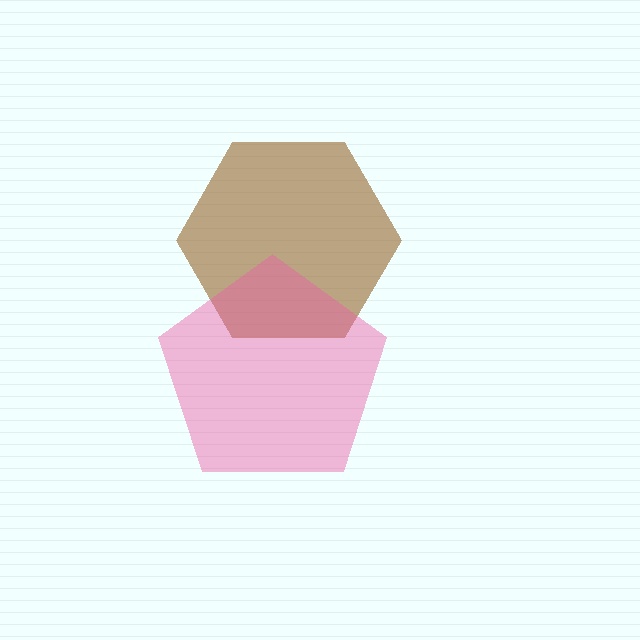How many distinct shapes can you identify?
There are 2 distinct shapes: a brown hexagon, a pink pentagon.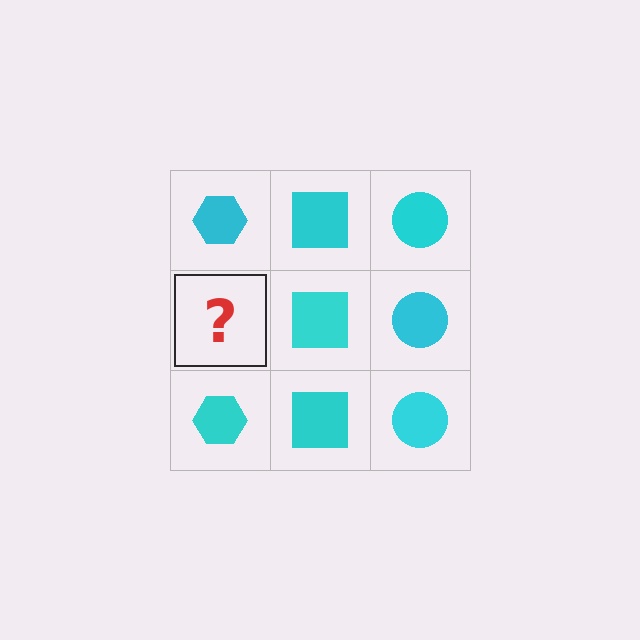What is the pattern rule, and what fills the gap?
The rule is that each column has a consistent shape. The gap should be filled with a cyan hexagon.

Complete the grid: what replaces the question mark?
The question mark should be replaced with a cyan hexagon.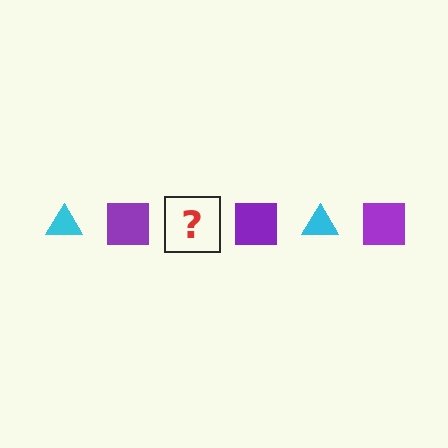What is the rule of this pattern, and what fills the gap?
The rule is that the pattern alternates between cyan triangle and purple square. The gap should be filled with a cyan triangle.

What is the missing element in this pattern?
The missing element is a cyan triangle.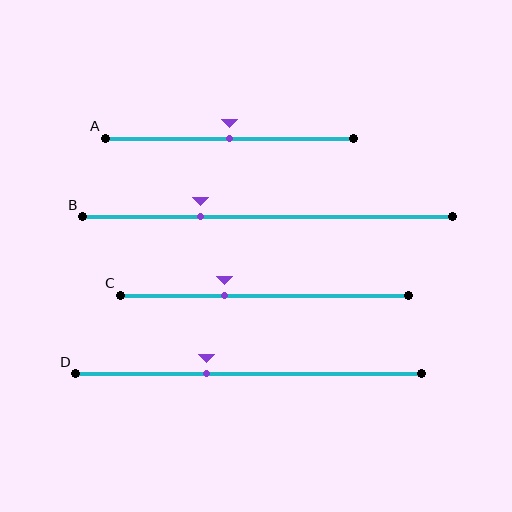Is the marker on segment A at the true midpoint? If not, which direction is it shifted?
Yes, the marker on segment A is at the true midpoint.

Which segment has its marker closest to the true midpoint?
Segment A has its marker closest to the true midpoint.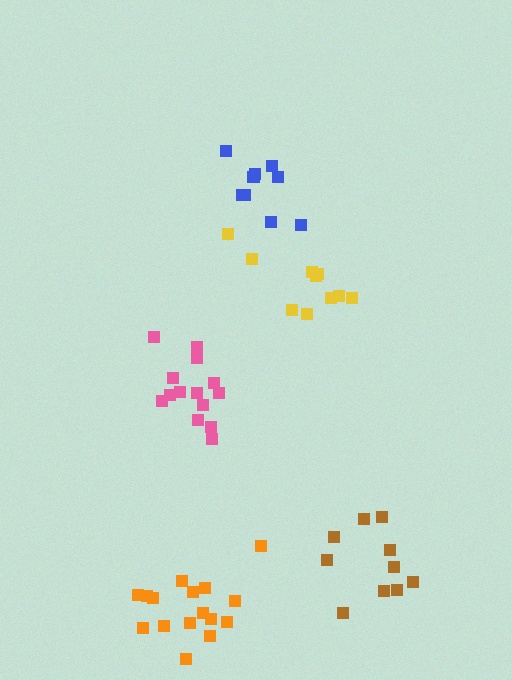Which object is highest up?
The blue cluster is topmost.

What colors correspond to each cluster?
The clusters are colored: orange, yellow, blue, pink, brown.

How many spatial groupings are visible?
There are 5 spatial groupings.